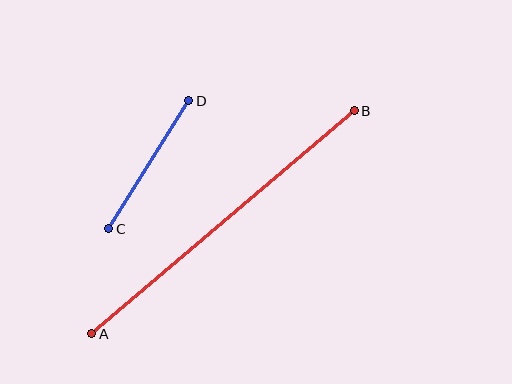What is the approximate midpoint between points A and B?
The midpoint is at approximately (223, 222) pixels.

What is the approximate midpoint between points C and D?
The midpoint is at approximately (149, 165) pixels.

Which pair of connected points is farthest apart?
Points A and B are farthest apart.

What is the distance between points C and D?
The distance is approximately 151 pixels.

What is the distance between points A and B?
The distance is approximately 345 pixels.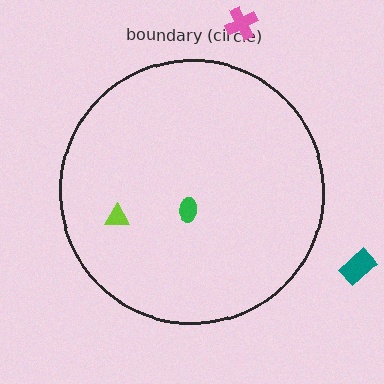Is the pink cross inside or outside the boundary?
Outside.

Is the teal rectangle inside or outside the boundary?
Outside.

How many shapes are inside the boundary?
2 inside, 2 outside.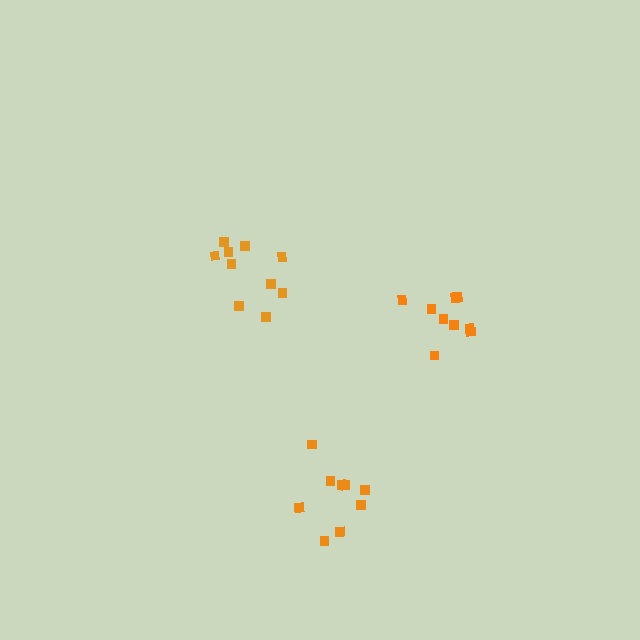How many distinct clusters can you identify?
There are 3 distinct clusters.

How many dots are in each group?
Group 1: 9 dots, Group 2: 9 dots, Group 3: 10 dots (28 total).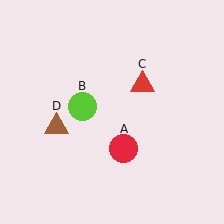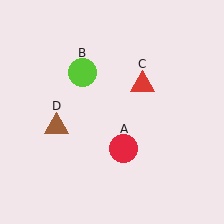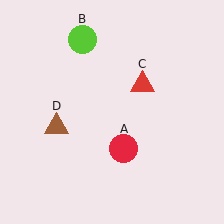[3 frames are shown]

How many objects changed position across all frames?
1 object changed position: lime circle (object B).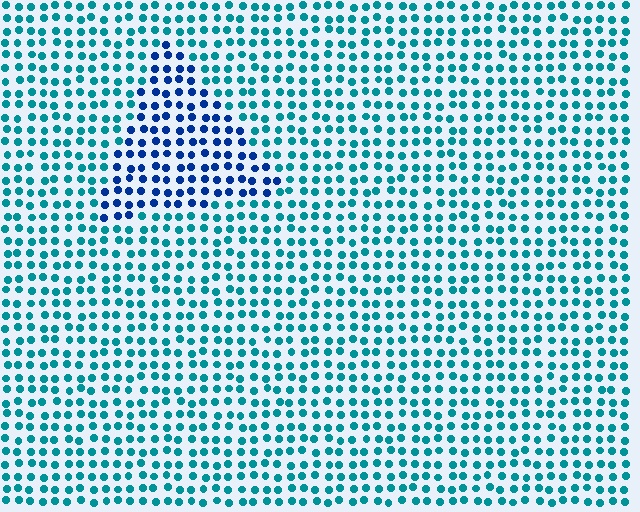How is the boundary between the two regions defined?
The boundary is defined purely by a slight shift in hue (about 39 degrees). Spacing, size, and orientation are identical on both sides.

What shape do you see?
I see a triangle.